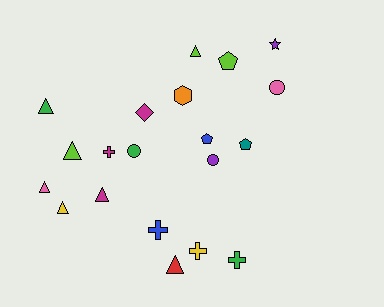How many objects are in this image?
There are 20 objects.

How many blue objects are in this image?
There are 2 blue objects.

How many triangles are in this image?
There are 7 triangles.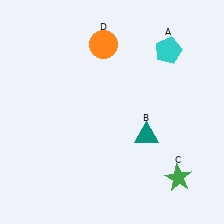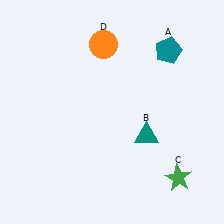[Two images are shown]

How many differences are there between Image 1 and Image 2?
There is 1 difference between the two images.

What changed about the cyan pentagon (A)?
In Image 1, A is cyan. In Image 2, it changed to teal.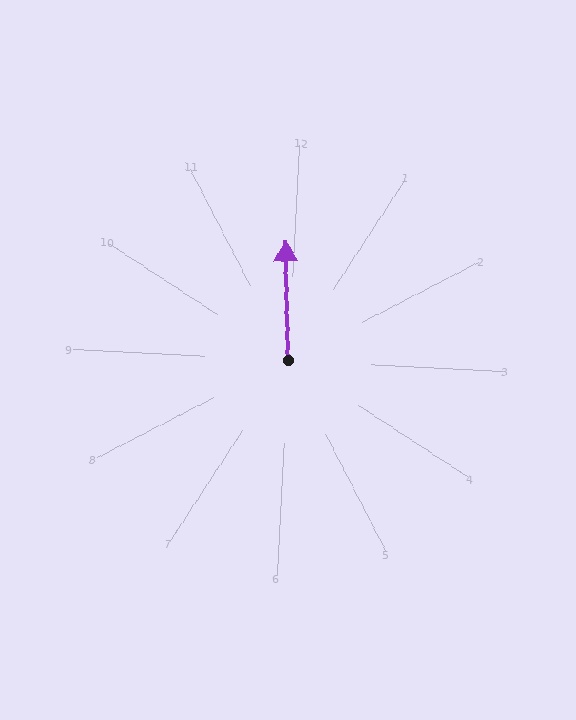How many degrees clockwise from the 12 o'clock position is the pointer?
Approximately 356 degrees.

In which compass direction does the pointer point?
North.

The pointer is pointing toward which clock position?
Roughly 12 o'clock.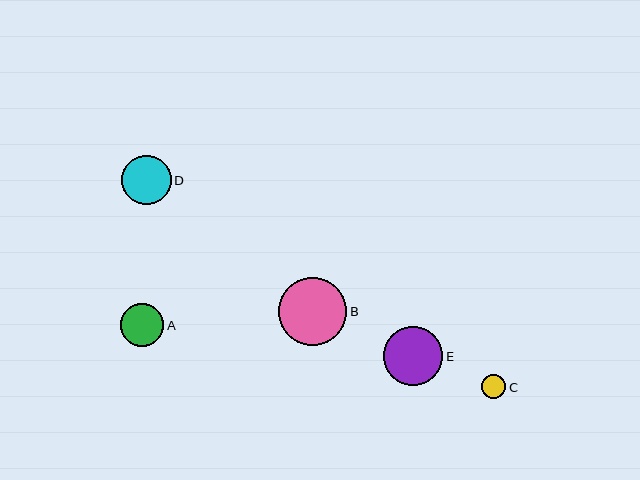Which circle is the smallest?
Circle C is the smallest with a size of approximately 24 pixels.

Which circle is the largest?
Circle B is the largest with a size of approximately 68 pixels.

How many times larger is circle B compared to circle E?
Circle B is approximately 1.2 times the size of circle E.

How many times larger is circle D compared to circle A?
Circle D is approximately 1.2 times the size of circle A.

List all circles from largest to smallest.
From largest to smallest: B, E, D, A, C.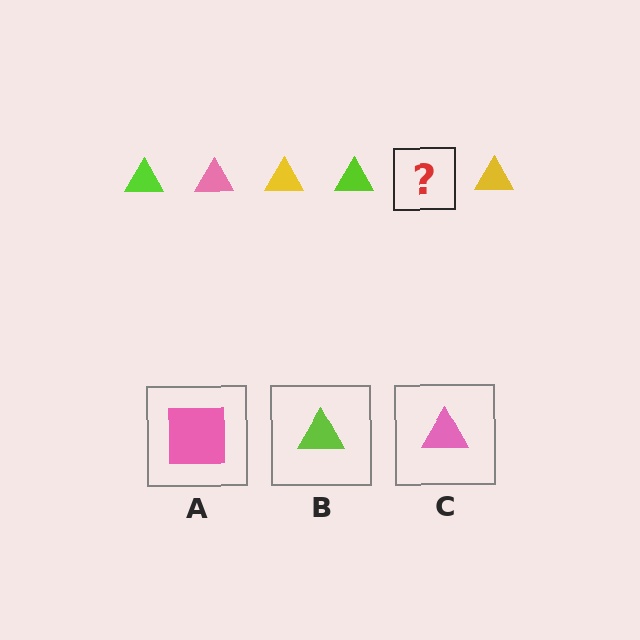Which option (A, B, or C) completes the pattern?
C.